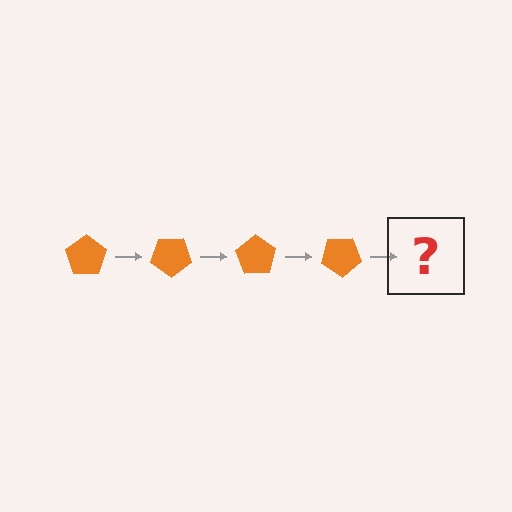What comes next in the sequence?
The next element should be an orange pentagon rotated 140 degrees.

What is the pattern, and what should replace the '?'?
The pattern is that the pentagon rotates 35 degrees each step. The '?' should be an orange pentagon rotated 140 degrees.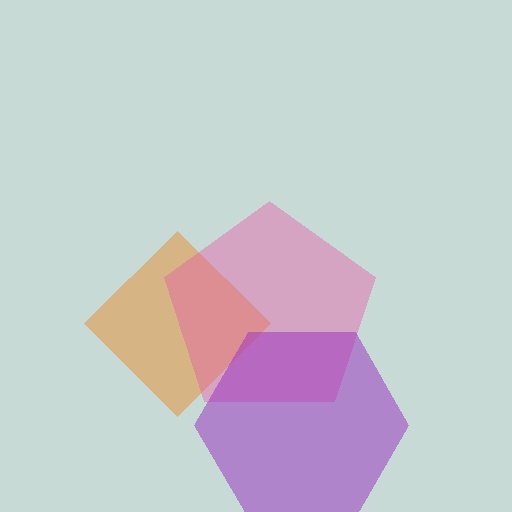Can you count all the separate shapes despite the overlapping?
Yes, there are 3 separate shapes.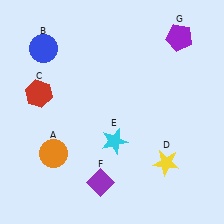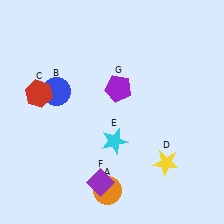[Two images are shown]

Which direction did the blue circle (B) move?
The blue circle (B) moved down.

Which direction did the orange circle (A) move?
The orange circle (A) moved right.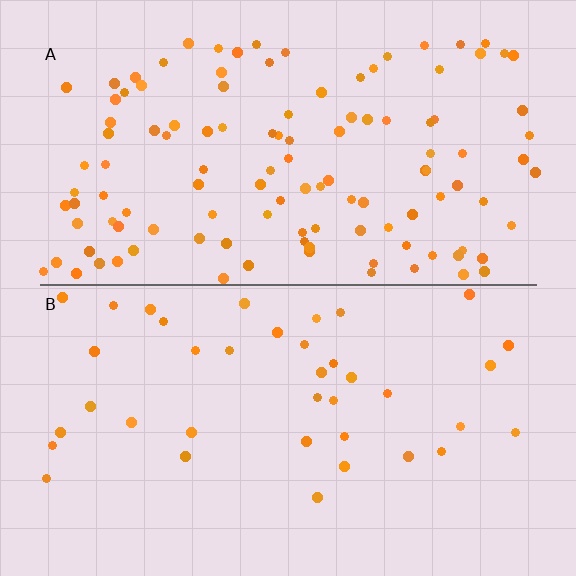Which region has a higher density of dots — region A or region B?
A (the top).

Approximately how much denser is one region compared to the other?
Approximately 3.1× — region A over region B.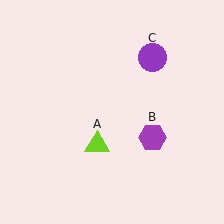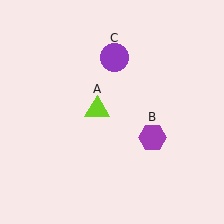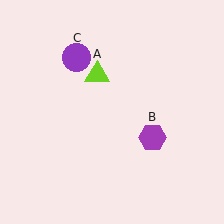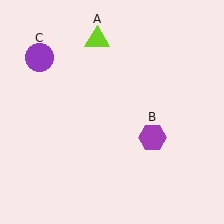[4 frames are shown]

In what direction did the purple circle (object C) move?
The purple circle (object C) moved left.